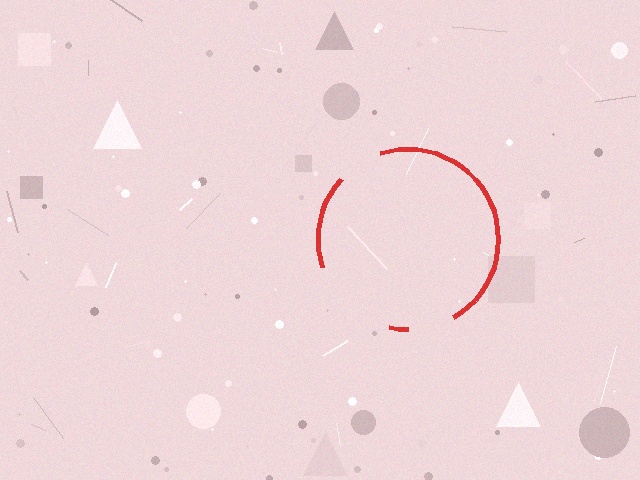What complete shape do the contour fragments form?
The contour fragments form a circle.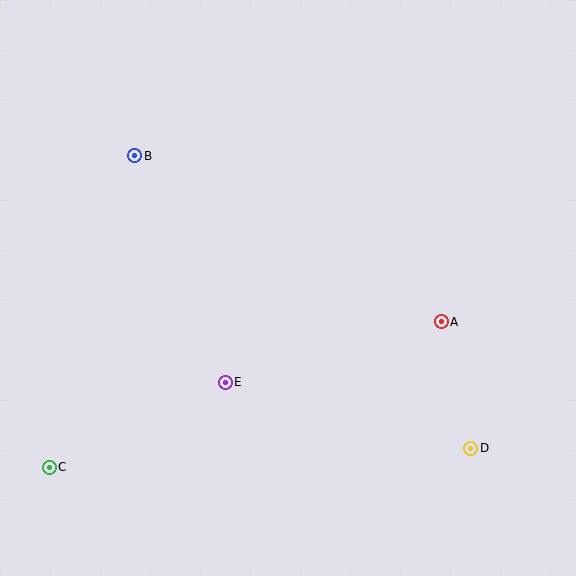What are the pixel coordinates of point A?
Point A is at (441, 322).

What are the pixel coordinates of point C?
Point C is at (49, 467).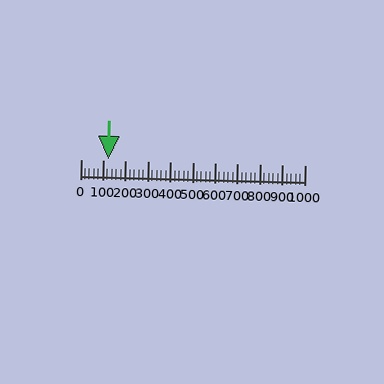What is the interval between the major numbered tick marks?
The major tick marks are spaced 100 units apart.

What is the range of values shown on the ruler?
The ruler shows values from 0 to 1000.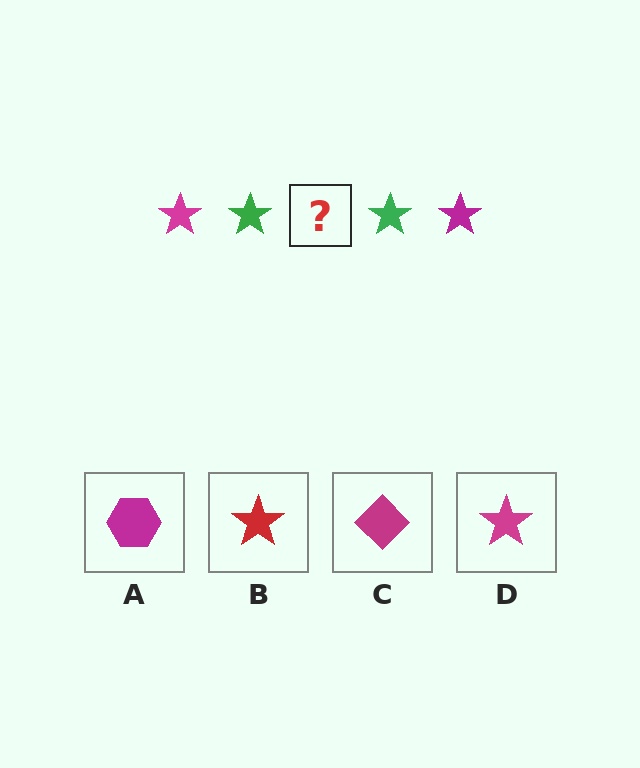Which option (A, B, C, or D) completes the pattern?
D.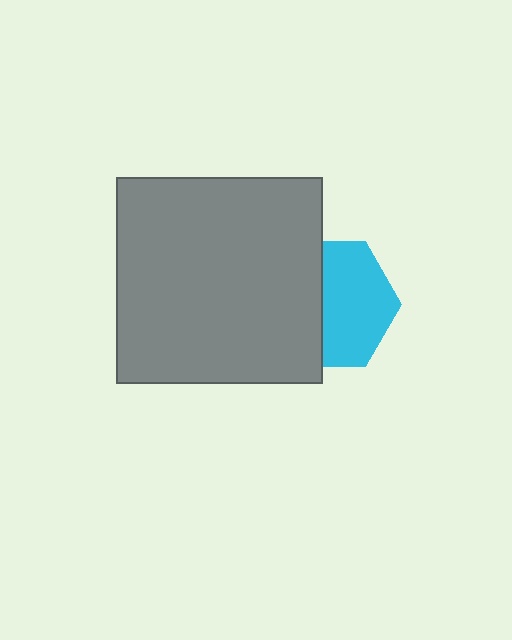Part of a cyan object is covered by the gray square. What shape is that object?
It is a hexagon.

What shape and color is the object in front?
The object in front is a gray square.